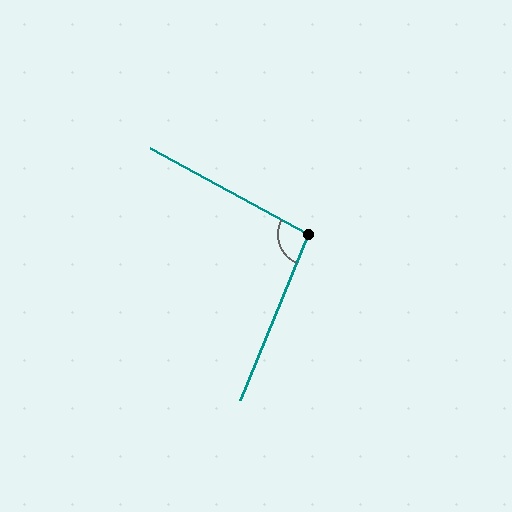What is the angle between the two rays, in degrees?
Approximately 97 degrees.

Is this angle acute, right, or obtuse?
It is obtuse.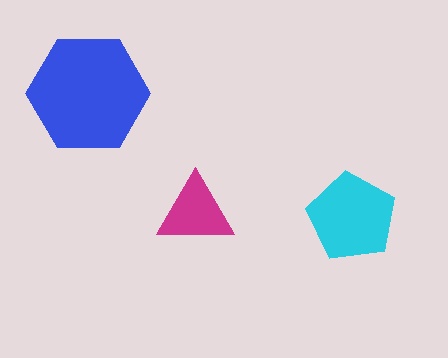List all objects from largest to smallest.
The blue hexagon, the cyan pentagon, the magenta triangle.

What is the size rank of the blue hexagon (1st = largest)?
1st.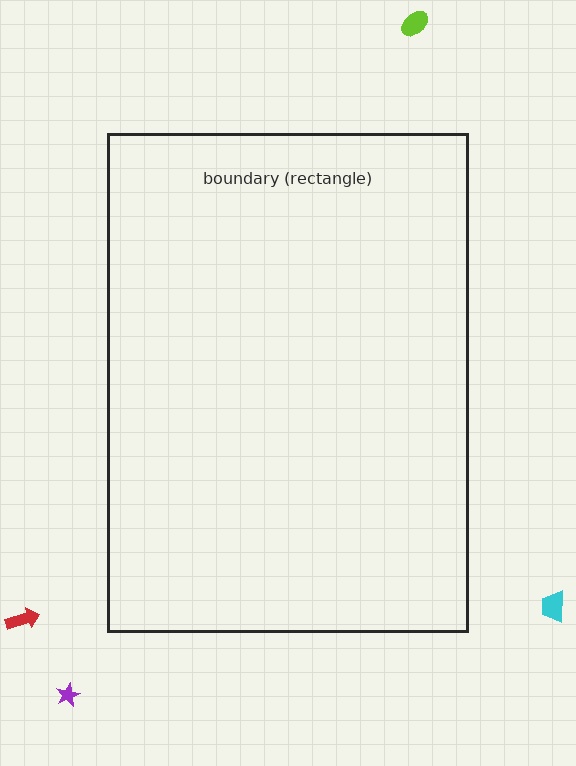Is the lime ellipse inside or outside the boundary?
Outside.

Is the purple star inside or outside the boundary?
Outside.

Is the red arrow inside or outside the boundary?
Outside.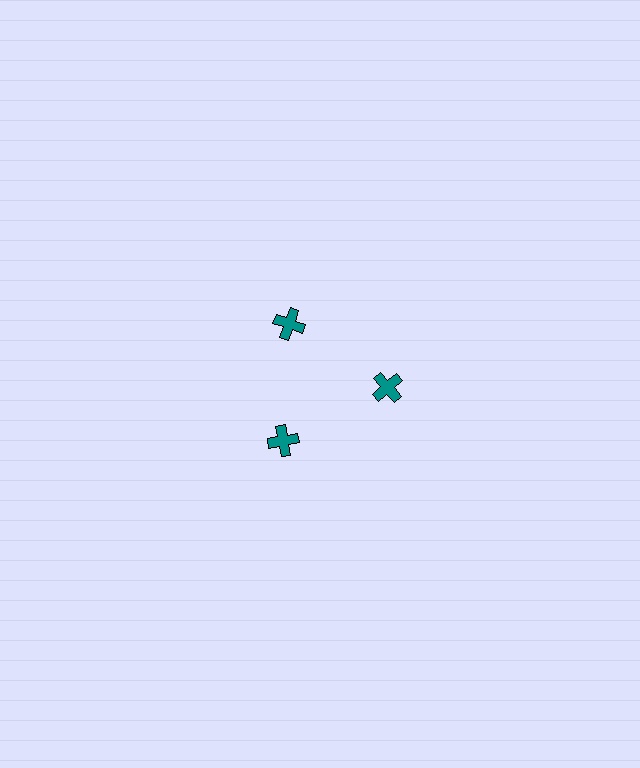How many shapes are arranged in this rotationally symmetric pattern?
There are 3 shapes, arranged in 3 groups of 1.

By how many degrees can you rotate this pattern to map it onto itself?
The pattern maps onto itself every 120 degrees of rotation.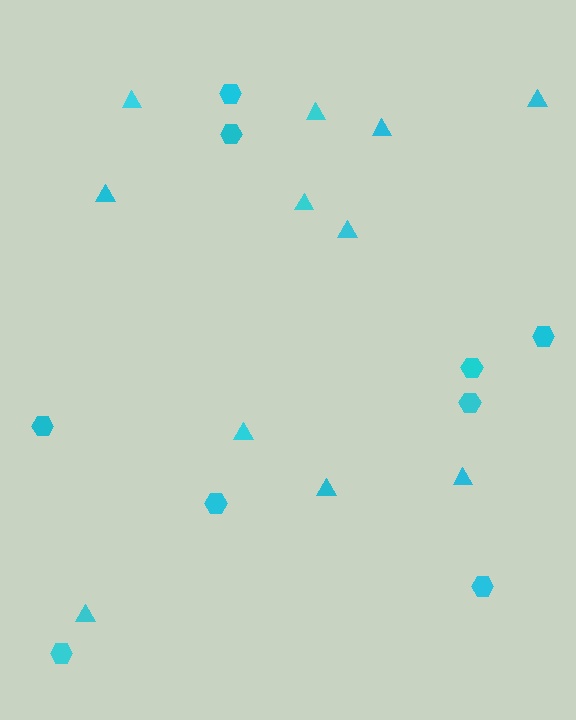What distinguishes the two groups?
There are 2 groups: one group of triangles (11) and one group of hexagons (9).